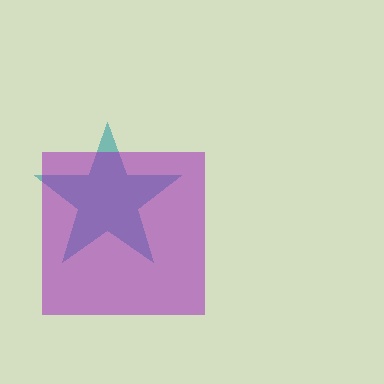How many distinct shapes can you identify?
There are 2 distinct shapes: a teal star, a purple square.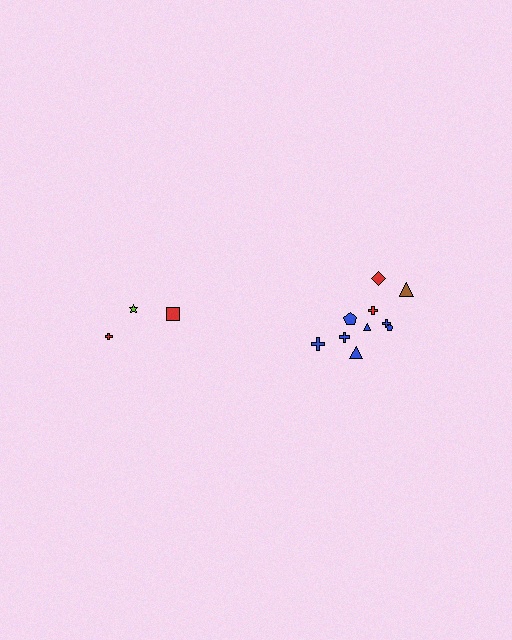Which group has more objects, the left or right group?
The right group.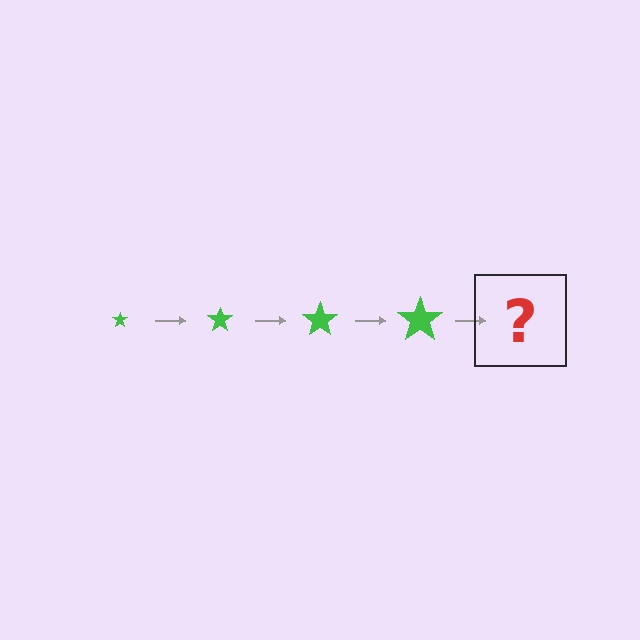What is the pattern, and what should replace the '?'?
The pattern is that the star gets progressively larger each step. The '?' should be a green star, larger than the previous one.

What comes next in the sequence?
The next element should be a green star, larger than the previous one.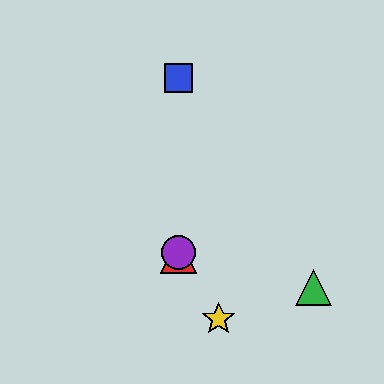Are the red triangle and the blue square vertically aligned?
Yes, both are at x≈178.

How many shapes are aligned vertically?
3 shapes (the red triangle, the blue square, the purple circle) are aligned vertically.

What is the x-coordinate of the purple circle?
The purple circle is at x≈178.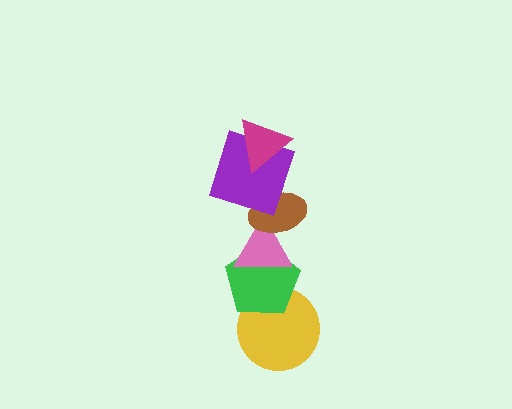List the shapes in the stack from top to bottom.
From top to bottom: the magenta triangle, the purple square, the brown ellipse, the pink triangle, the green pentagon, the yellow circle.